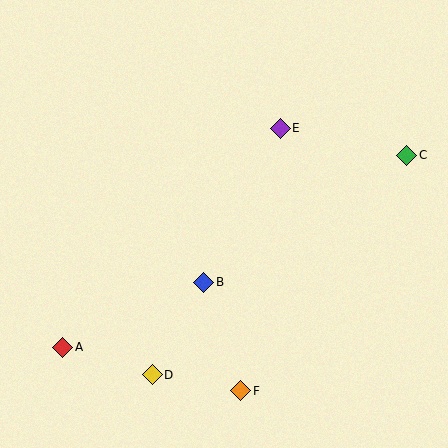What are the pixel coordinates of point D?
Point D is at (152, 375).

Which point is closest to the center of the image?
Point B at (204, 282) is closest to the center.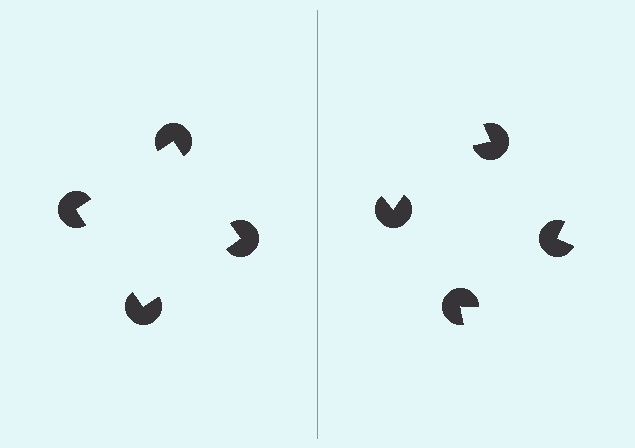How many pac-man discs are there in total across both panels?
8 — 4 on each side.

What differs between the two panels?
The pac-man discs are positioned identically on both sides; only the wedge orientations differ. On the left they align to a square; on the right they are misaligned.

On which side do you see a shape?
An illusory square appears on the left side. On the right side the wedge cuts are rotated, so no coherent shape forms.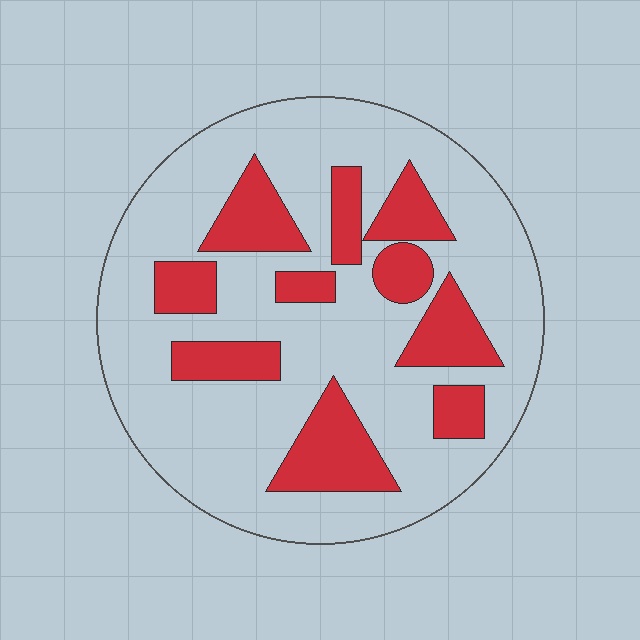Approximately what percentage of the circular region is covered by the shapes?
Approximately 25%.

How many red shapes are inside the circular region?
10.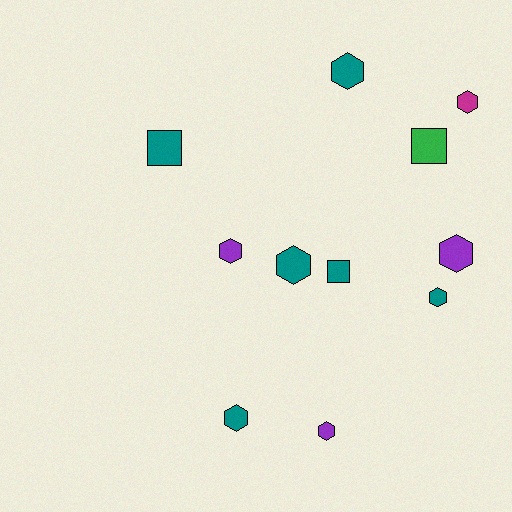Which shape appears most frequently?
Hexagon, with 8 objects.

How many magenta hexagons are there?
There is 1 magenta hexagon.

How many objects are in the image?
There are 11 objects.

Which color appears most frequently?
Teal, with 6 objects.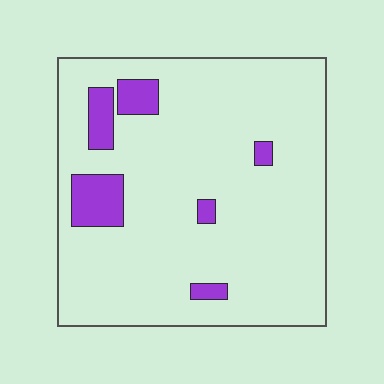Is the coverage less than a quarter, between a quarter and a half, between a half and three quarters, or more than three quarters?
Less than a quarter.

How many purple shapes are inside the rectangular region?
6.